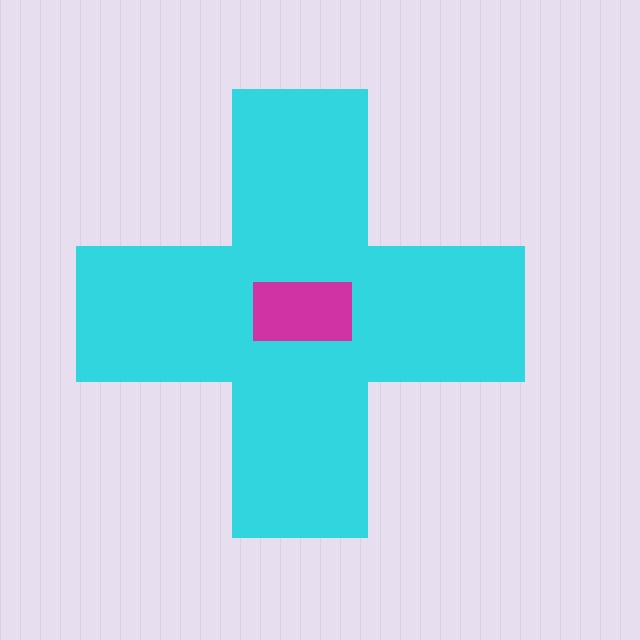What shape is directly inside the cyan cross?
The magenta rectangle.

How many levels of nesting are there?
2.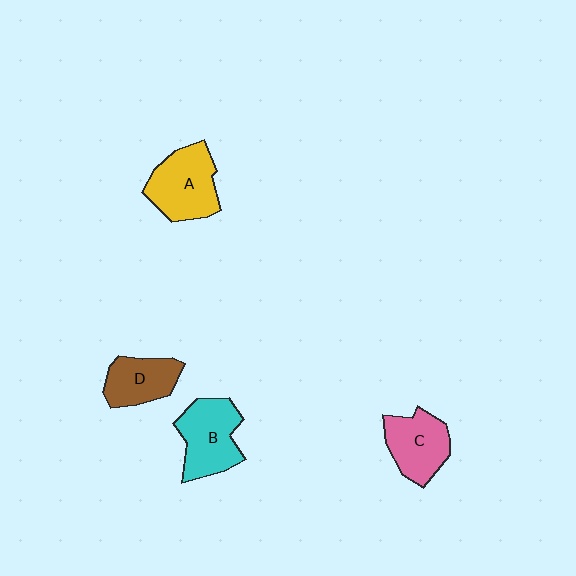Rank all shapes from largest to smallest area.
From largest to smallest: A (yellow), B (cyan), C (pink), D (brown).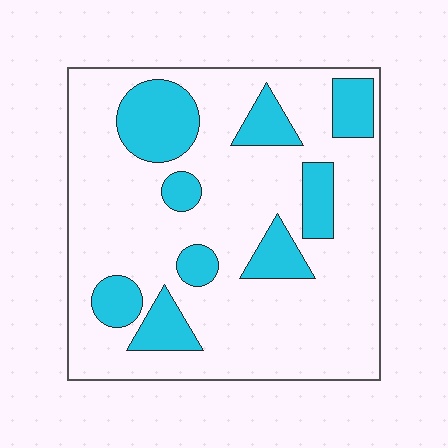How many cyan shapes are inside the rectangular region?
9.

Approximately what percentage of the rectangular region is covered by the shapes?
Approximately 25%.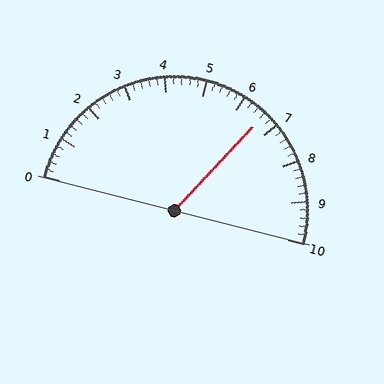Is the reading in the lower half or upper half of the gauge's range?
The reading is in the upper half of the range (0 to 10).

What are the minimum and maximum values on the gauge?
The gauge ranges from 0 to 10.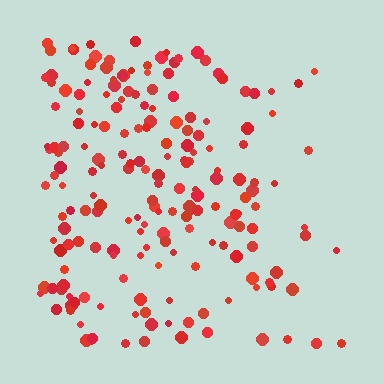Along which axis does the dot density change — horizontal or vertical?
Horizontal.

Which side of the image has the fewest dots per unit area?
The right.